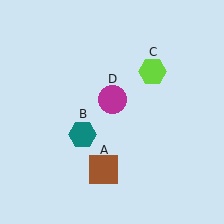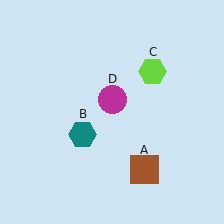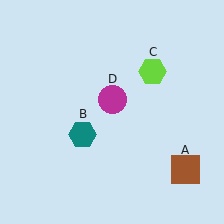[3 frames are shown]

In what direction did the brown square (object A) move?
The brown square (object A) moved right.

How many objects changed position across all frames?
1 object changed position: brown square (object A).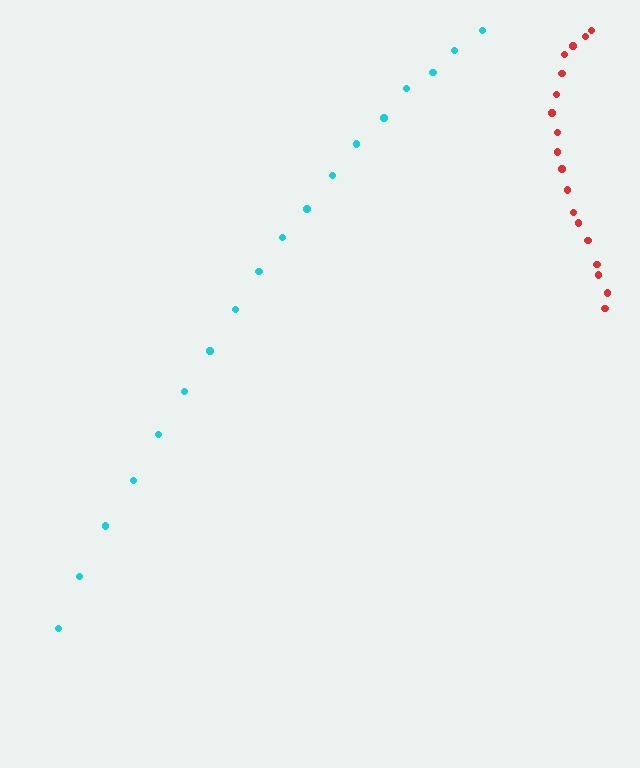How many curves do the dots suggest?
There are 2 distinct paths.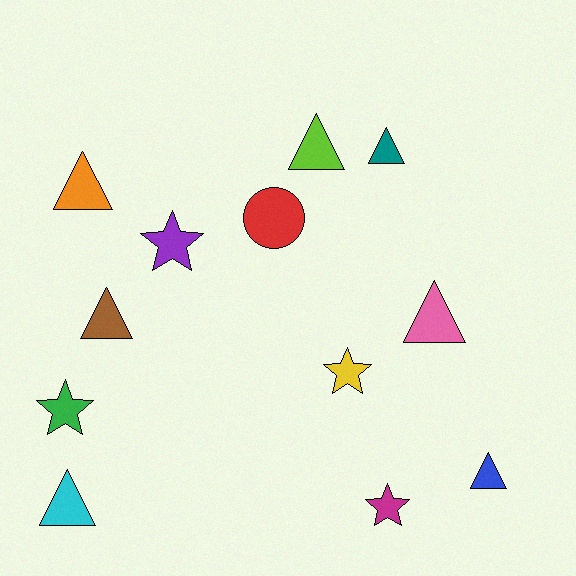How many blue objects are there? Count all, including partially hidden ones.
There is 1 blue object.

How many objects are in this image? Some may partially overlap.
There are 12 objects.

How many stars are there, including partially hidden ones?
There are 4 stars.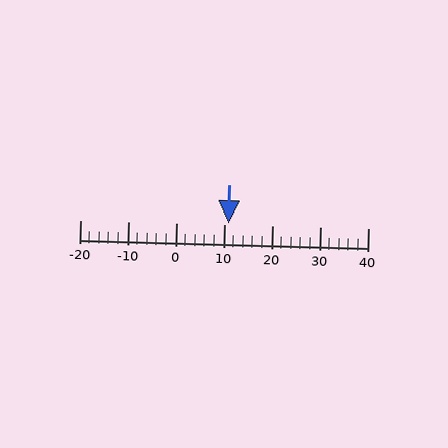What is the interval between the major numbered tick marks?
The major tick marks are spaced 10 units apart.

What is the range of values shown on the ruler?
The ruler shows values from -20 to 40.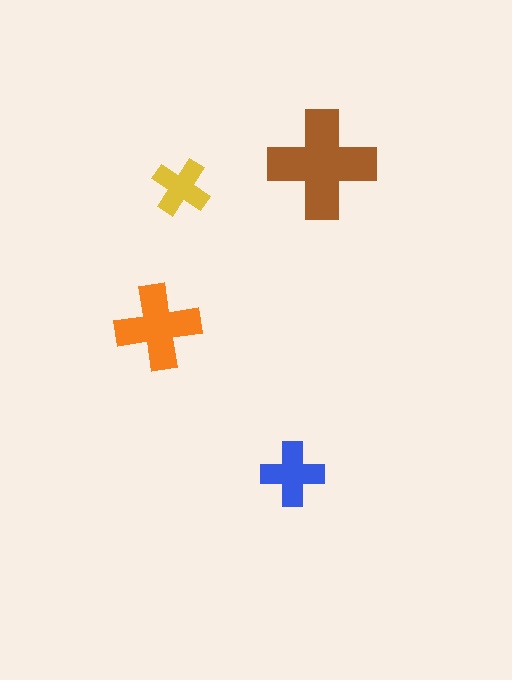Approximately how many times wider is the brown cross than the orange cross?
About 1.5 times wider.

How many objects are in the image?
There are 4 objects in the image.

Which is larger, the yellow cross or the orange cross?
The orange one.